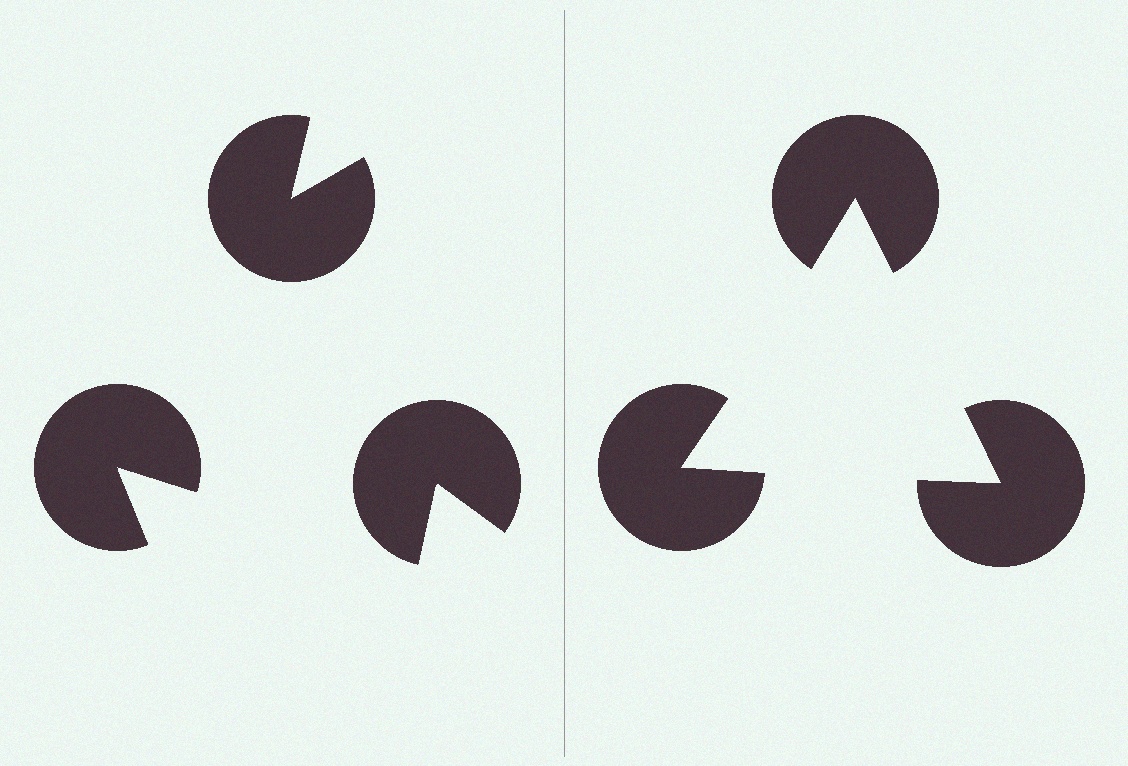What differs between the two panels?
The pac-man discs are positioned identically on both sides; only the wedge orientations differ. On the right they align to a triangle; on the left they are misaligned.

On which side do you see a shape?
An illusory triangle appears on the right side. On the left side the wedge cuts are rotated, so no coherent shape forms.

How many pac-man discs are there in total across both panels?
6 — 3 on each side.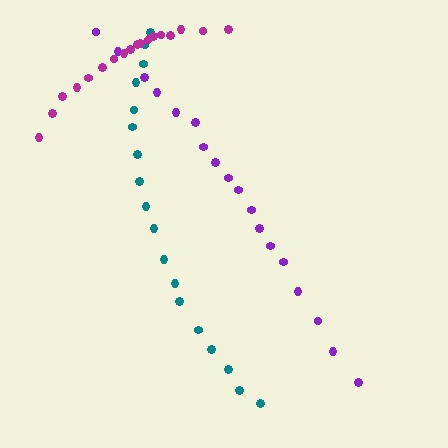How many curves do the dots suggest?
There are 3 distinct paths.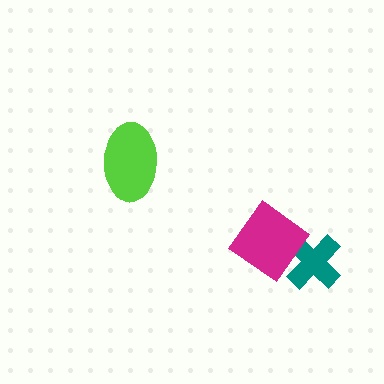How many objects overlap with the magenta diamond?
1 object overlaps with the magenta diamond.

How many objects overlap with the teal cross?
1 object overlaps with the teal cross.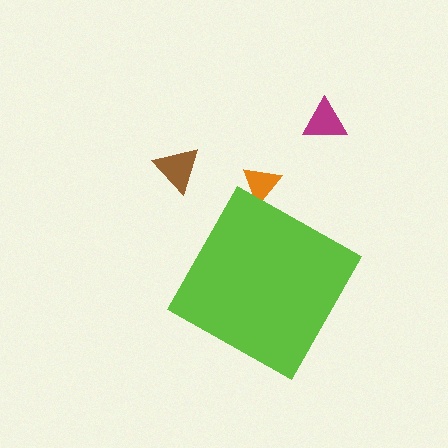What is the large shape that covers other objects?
A lime diamond.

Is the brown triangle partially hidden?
No, the brown triangle is fully visible.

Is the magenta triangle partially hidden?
No, the magenta triangle is fully visible.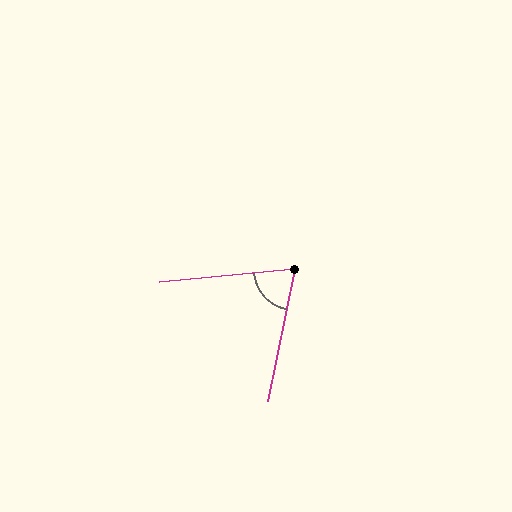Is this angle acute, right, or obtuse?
It is acute.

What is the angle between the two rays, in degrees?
Approximately 73 degrees.